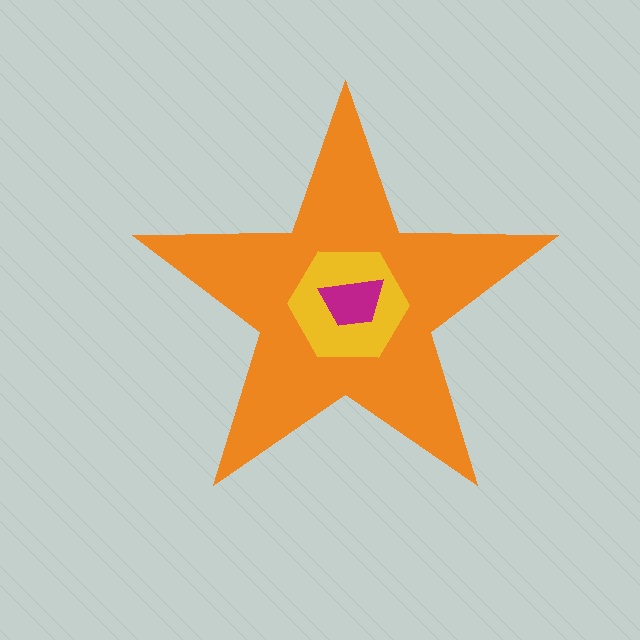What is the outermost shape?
The orange star.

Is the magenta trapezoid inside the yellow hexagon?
Yes.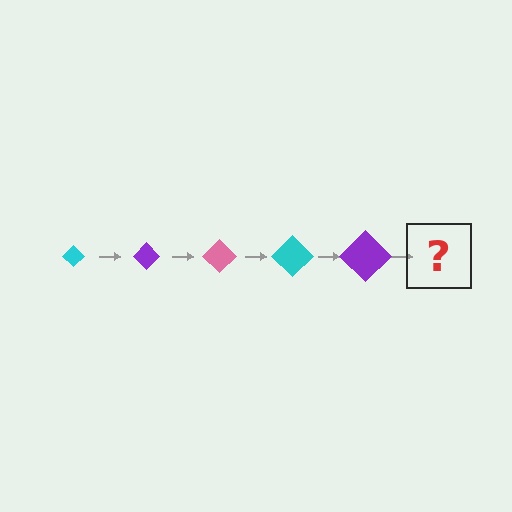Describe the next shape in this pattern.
It should be a pink diamond, larger than the previous one.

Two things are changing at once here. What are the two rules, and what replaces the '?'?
The two rules are that the diamond grows larger each step and the color cycles through cyan, purple, and pink. The '?' should be a pink diamond, larger than the previous one.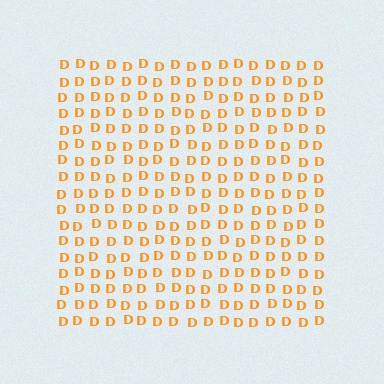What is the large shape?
The large shape is a square.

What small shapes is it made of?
It is made of small letter D's.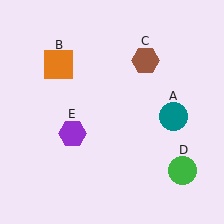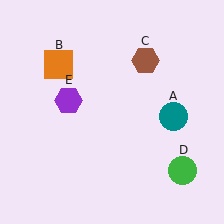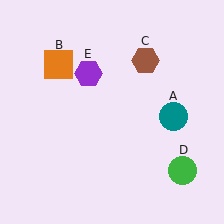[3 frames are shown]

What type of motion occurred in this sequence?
The purple hexagon (object E) rotated clockwise around the center of the scene.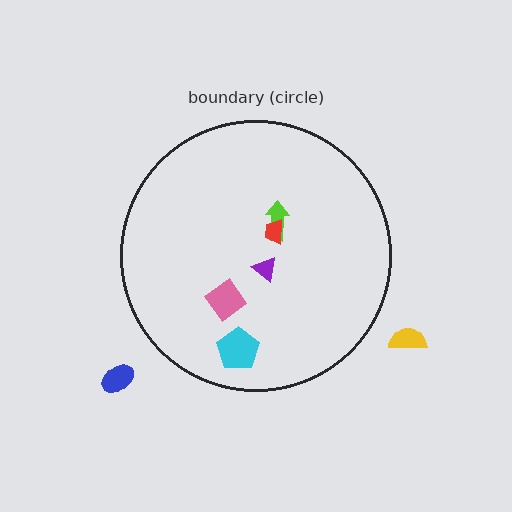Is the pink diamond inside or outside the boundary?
Inside.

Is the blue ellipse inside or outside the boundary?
Outside.